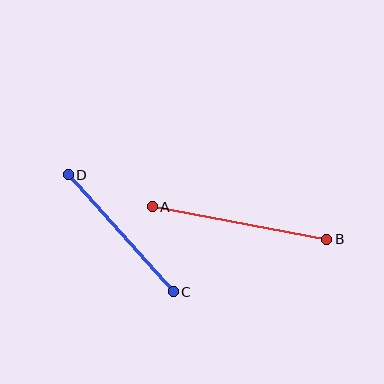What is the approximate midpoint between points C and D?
The midpoint is at approximately (121, 233) pixels.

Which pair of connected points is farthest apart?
Points A and B are farthest apart.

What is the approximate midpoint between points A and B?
The midpoint is at approximately (239, 223) pixels.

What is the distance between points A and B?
The distance is approximately 177 pixels.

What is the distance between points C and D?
The distance is approximately 157 pixels.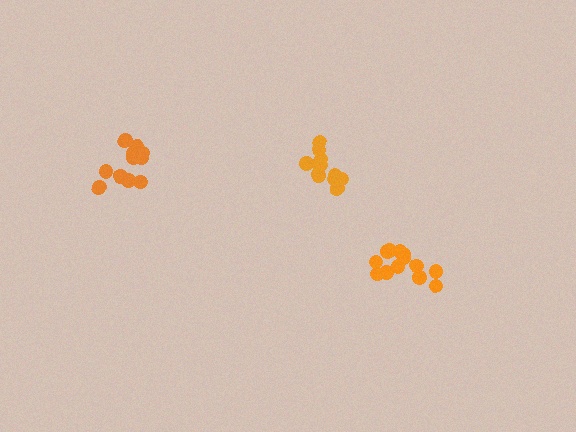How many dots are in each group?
Group 1: 11 dots, Group 2: 13 dots, Group 3: 11 dots (35 total).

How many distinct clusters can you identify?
There are 3 distinct clusters.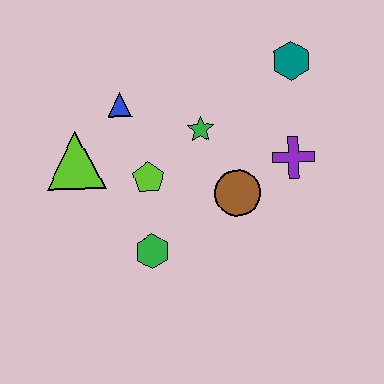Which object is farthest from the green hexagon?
The teal hexagon is farthest from the green hexagon.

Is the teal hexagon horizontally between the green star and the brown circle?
No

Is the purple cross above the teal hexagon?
No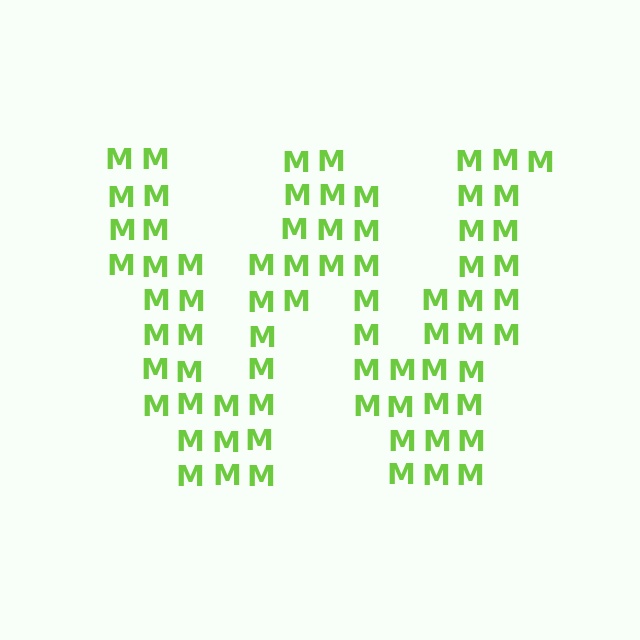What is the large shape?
The large shape is the letter W.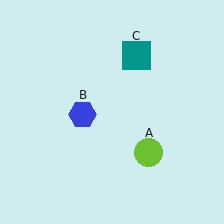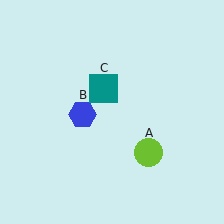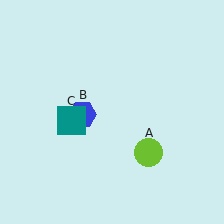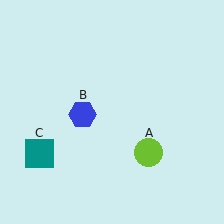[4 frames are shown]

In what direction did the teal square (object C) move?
The teal square (object C) moved down and to the left.